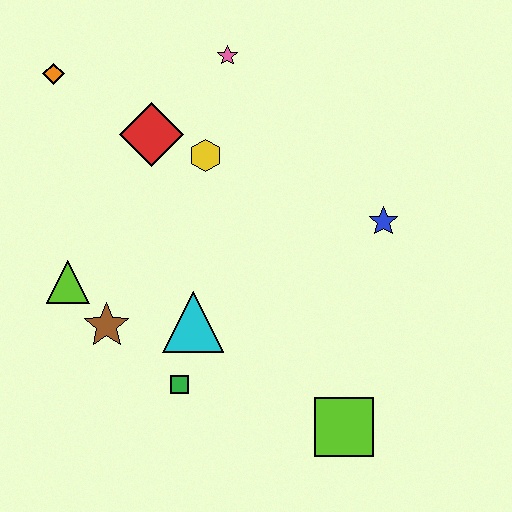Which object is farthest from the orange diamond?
The lime square is farthest from the orange diamond.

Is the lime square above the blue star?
No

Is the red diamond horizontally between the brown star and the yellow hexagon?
Yes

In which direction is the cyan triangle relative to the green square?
The cyan triangle is above the green square.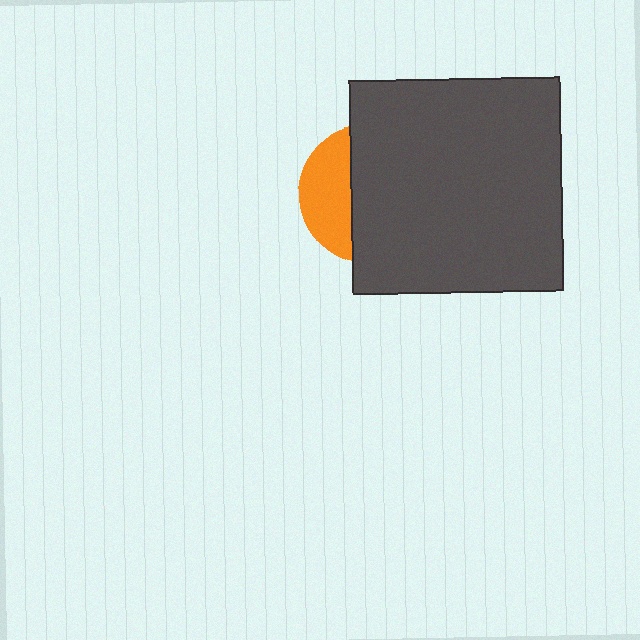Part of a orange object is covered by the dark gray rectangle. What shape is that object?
It is a circle.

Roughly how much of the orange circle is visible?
A small part of it is visible (roughly 35%).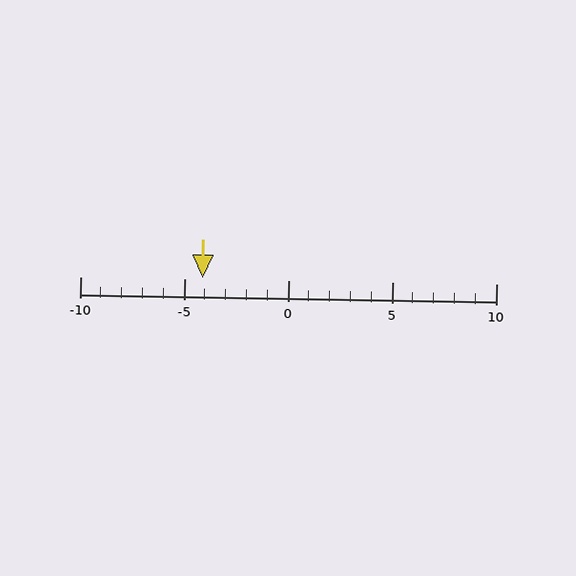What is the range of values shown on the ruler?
The ruler shows values from -10 to 10.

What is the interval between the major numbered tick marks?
The major tick marks are spaced 5 units apart.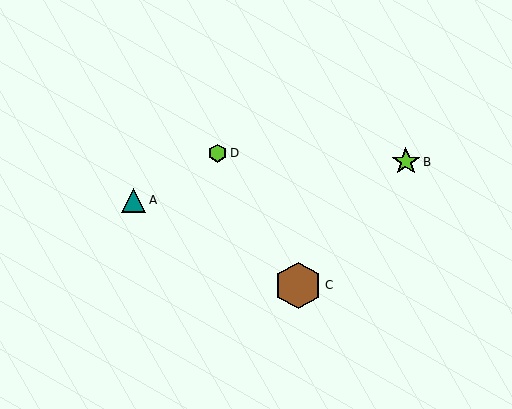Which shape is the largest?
The brown hexagon (labeled C) is the largest.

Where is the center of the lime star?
The center of the lime star is at (406, 162).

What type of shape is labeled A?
Shape A is a teal triangle.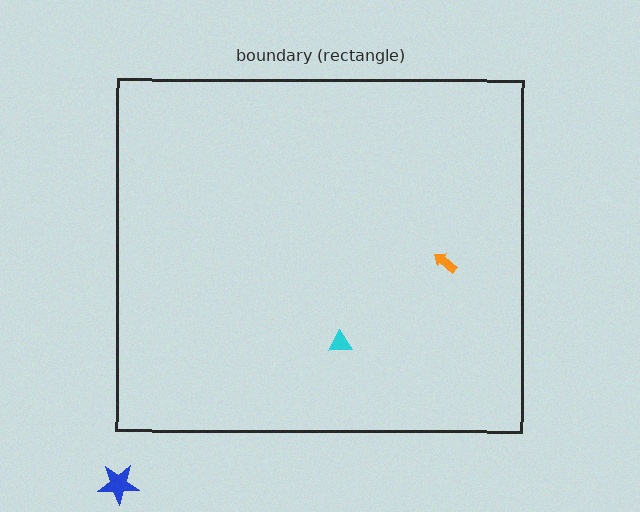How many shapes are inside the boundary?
2 inside, 1 outside.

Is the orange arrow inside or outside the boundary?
Inside.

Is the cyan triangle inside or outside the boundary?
Inside.